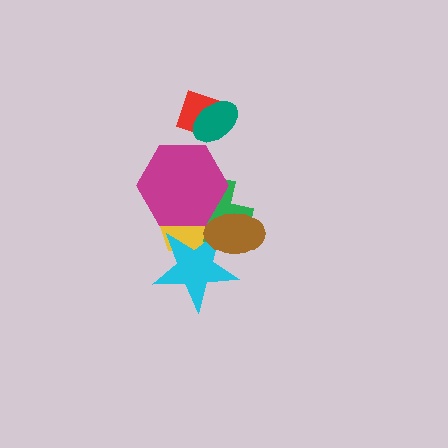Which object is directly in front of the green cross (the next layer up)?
The magenta hexagon is directly in front of the green cross.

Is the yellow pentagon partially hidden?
Yes, it is partially covered by another shape.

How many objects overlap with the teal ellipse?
1 object overlaps with the teal ellipse.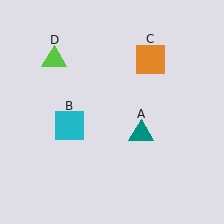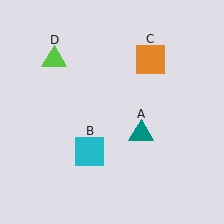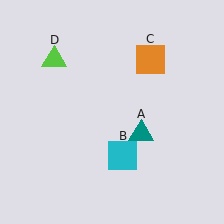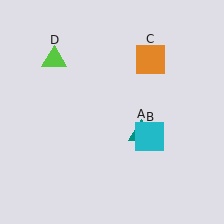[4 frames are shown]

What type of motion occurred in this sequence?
The cyan square (object B) rotated counterclockwise around the center of the scene.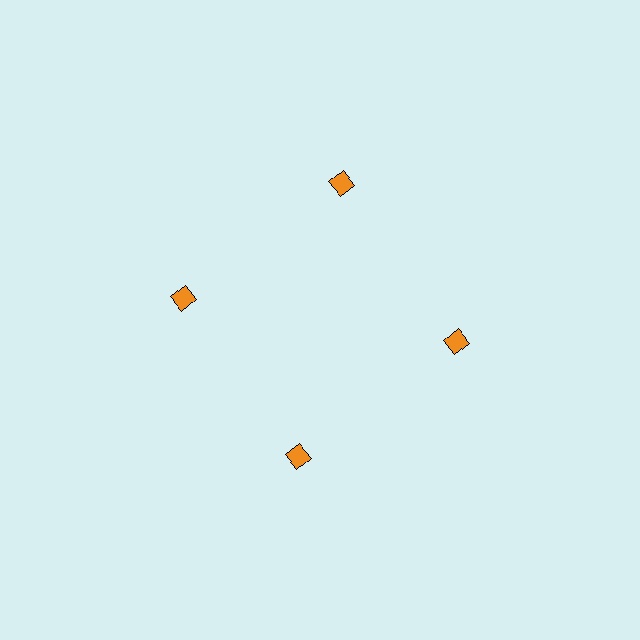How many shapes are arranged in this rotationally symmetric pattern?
There are 4 shapes, arranged in 4 groups of 1.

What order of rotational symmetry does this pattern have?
This pattern has 4-fold rotational symmetry.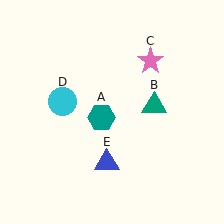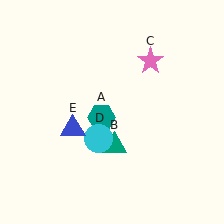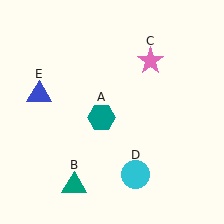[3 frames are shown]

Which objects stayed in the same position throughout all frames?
Teal hexagon (object A) and pink star (object C) remained stationary.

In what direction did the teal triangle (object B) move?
The teal triangle (object B) moved down and to the left.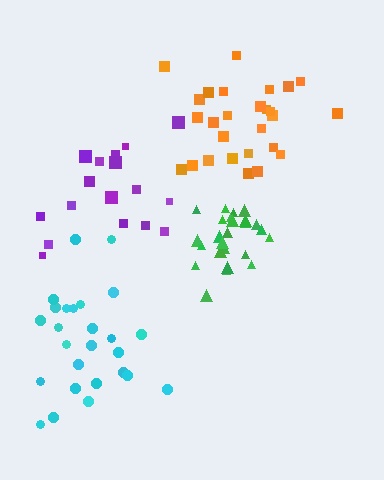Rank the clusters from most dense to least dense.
green, orange, cyan, purple.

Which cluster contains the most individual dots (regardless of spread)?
Orange (27).